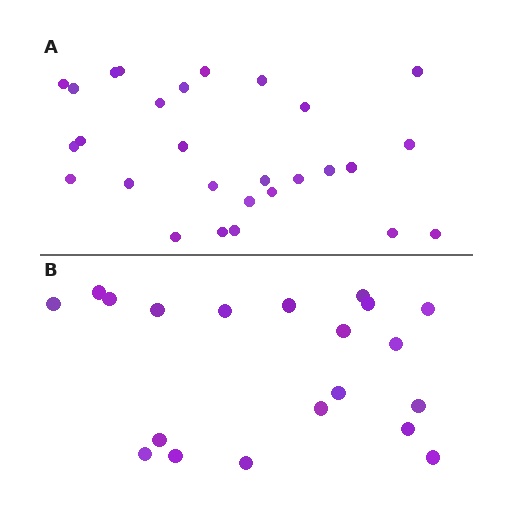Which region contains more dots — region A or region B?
Region A (the top region) has more dots.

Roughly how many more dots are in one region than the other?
Region A has roughly 8 or so more dots than region B.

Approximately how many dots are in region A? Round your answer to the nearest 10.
About 30 dots. (The exact count is 28, which rounds to 30.)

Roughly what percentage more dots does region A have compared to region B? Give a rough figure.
About 40% more.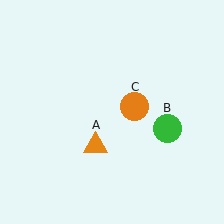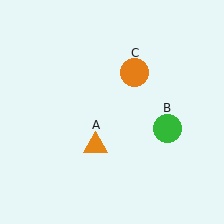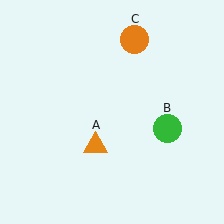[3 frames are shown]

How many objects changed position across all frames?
1 object changed position: orange circle (object C).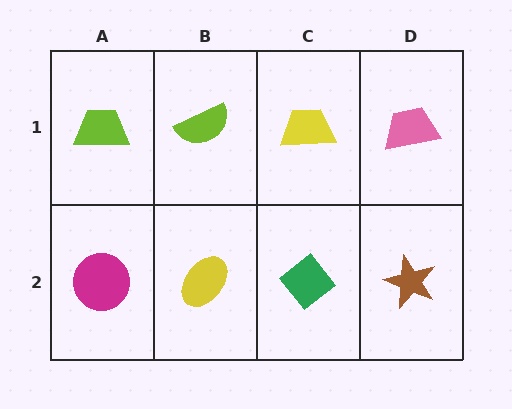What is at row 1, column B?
A lime semicircle.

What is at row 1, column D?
A pink trapezoid.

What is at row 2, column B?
A yellow ellipse.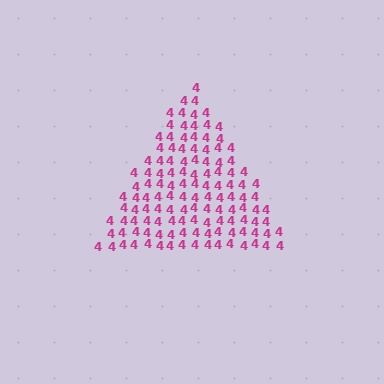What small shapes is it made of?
It is made of small digit 4's.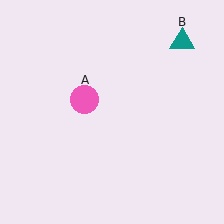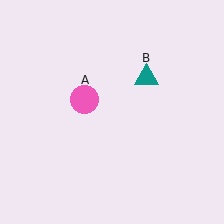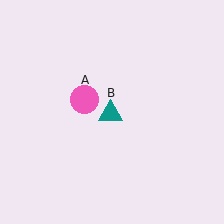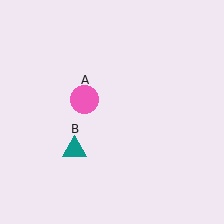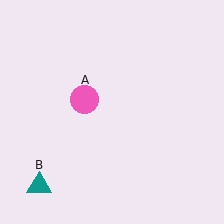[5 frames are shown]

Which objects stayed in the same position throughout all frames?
Pink circle (object A) remained stationary.